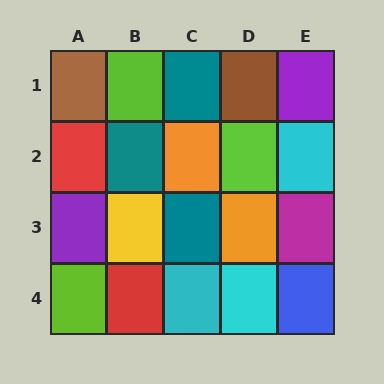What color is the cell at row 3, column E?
Magenta.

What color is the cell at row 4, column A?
Lime.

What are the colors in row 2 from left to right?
Red, teal, orange, lime, cyan.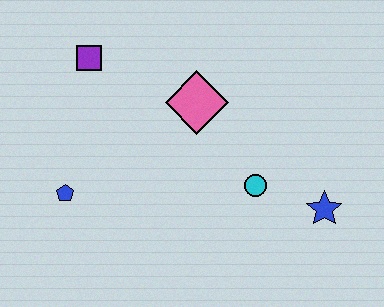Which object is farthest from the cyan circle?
The purple square is farthest from the cyan circle.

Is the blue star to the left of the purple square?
No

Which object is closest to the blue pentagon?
The purple square is closest to the blue pentagon.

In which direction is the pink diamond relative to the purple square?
The pink diamond is to the right of the purple square.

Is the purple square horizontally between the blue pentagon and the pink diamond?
Yes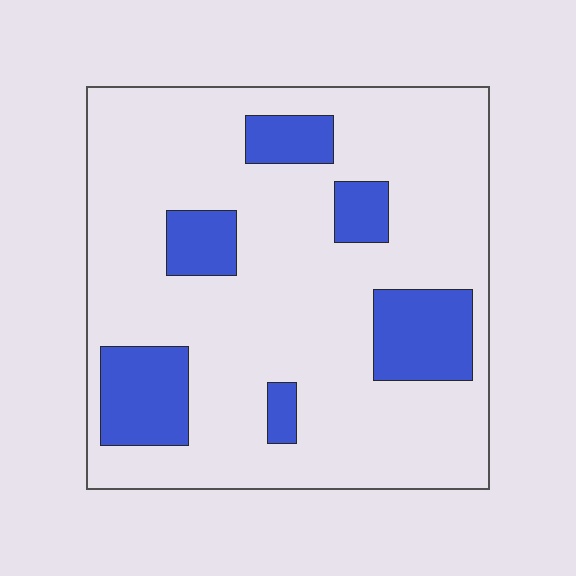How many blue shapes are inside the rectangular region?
6.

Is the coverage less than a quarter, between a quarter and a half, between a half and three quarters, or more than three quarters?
Less than a quarter.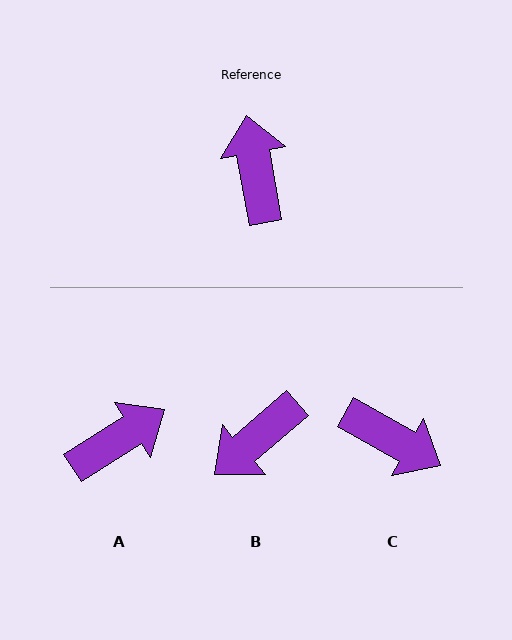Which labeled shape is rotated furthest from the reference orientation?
C, about 130 degrees away.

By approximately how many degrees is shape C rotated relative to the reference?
Approximately 130 degrees clockwise.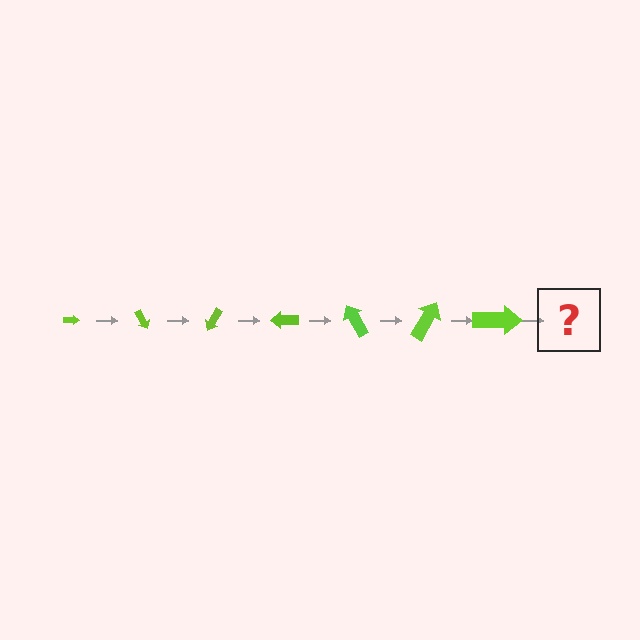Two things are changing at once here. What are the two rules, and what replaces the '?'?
The two rules are that the arrow grows larger each step and it rotates 60 degrees each step. The '?' should be an arrow, larger than the previous one and rotated 420 degrees from the start.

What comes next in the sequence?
The next element should be an arrow, larger than the previous one and rotated 420 degrees from the start.